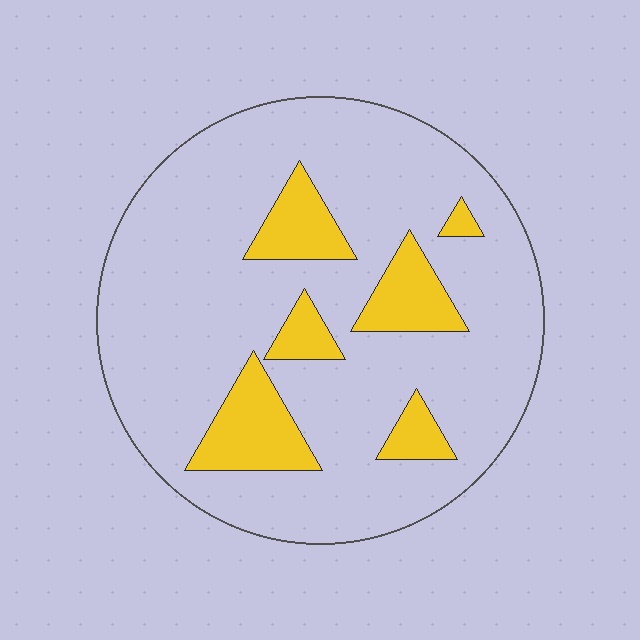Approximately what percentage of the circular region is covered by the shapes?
Approximately 15%.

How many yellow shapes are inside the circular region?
6.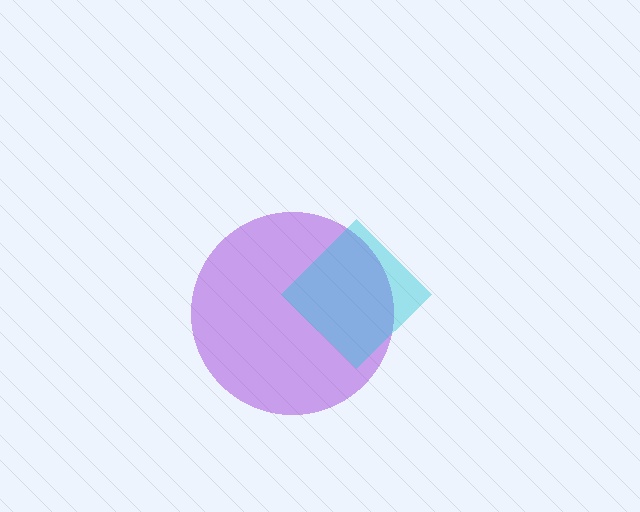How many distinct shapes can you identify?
There are 2 distinct shapes: a purple circle, a cyan diamond.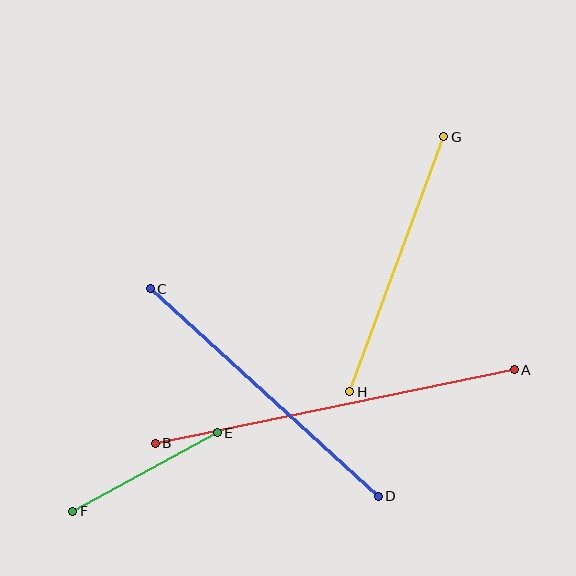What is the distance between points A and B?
The distance is approximately 366 pixels.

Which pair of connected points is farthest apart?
Points A and B are farthest apart.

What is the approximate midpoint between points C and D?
The midpoint is at approximately (264, 393) pixels.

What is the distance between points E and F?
The distance is approximately 164 pixels.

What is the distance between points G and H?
The distance is approximately 272 pixels.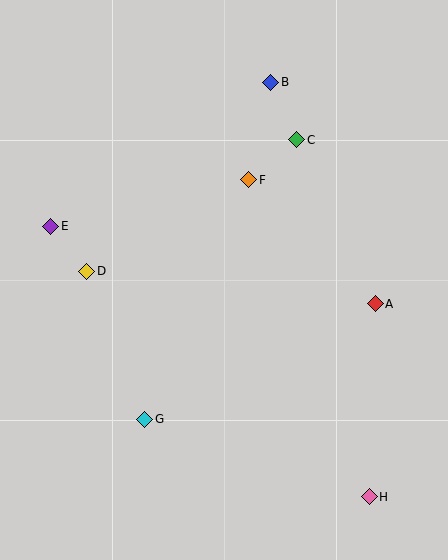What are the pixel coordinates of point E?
Point E is at (51, 226).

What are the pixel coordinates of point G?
Point G is at (145, 419).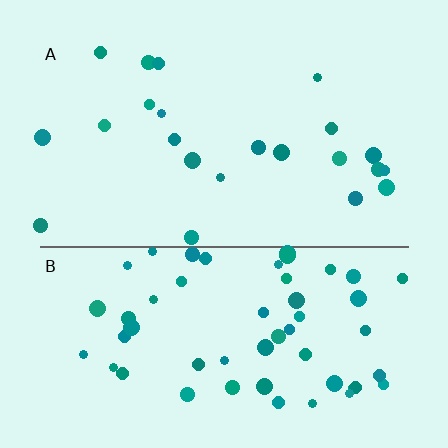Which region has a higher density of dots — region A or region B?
B (the bottom).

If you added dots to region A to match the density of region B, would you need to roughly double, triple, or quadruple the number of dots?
Approximately double.